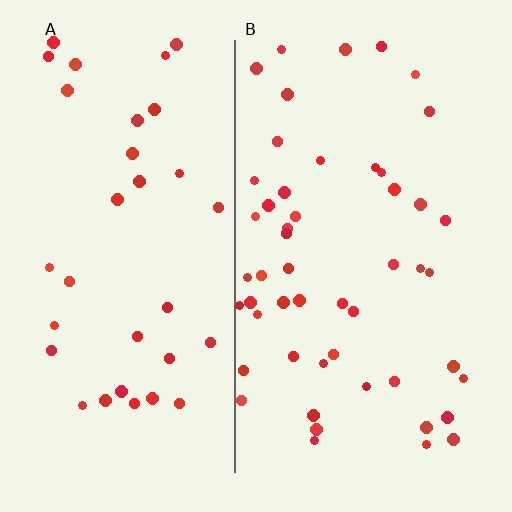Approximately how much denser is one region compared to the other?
Approximately 1.5× — region B over region A.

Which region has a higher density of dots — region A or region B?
B (the right).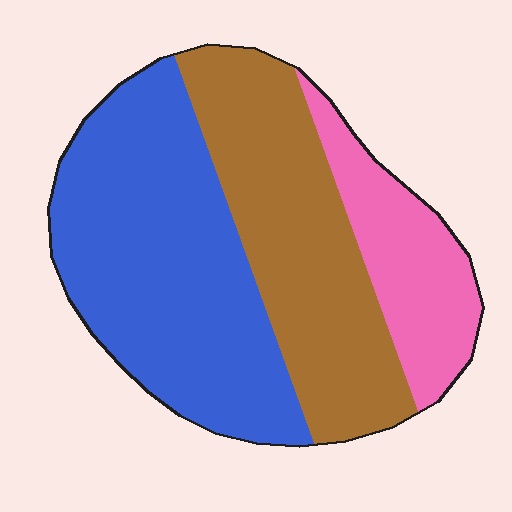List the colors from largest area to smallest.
From largest to smallest: blue, brown, pink.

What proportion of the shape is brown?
Brown takes up between a quarter and a half of the shape.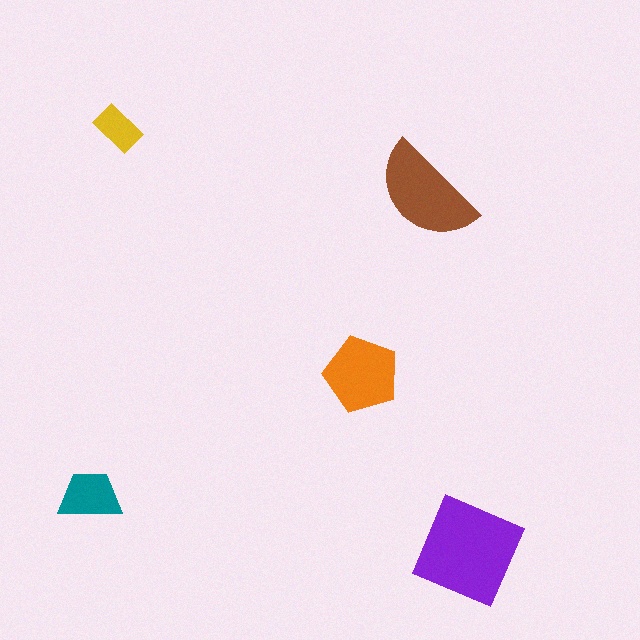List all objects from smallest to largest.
The yellow rectangle, the teal trapezoid, the orange pentagon, the brown semicircle, the purple diamond.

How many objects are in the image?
There are 5 objects in the image.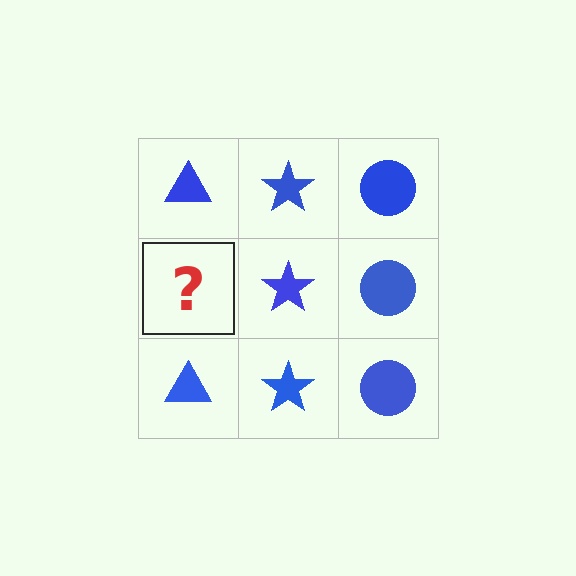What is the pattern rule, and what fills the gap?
The rule is that each column has a consistent shape. The gap should be filled with a blue triangle.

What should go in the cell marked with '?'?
The missing cell should contain a blue triangle.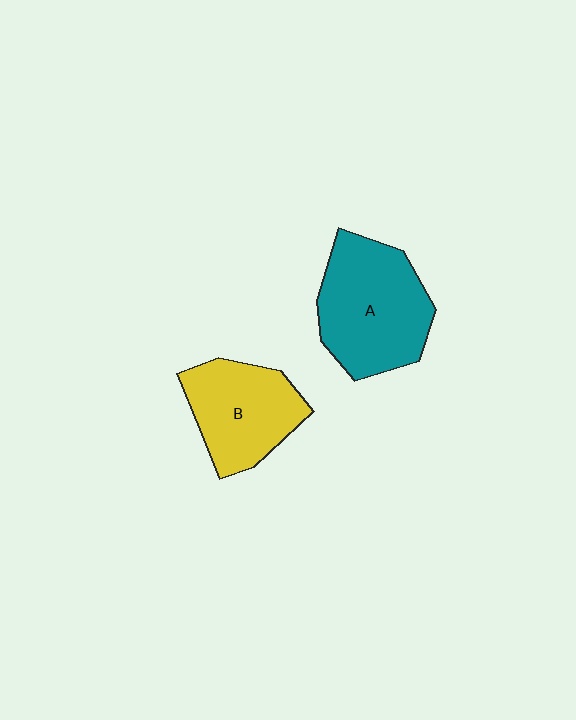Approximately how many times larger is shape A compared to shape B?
Approximately 1.3 times.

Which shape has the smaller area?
Shape B (yellow).